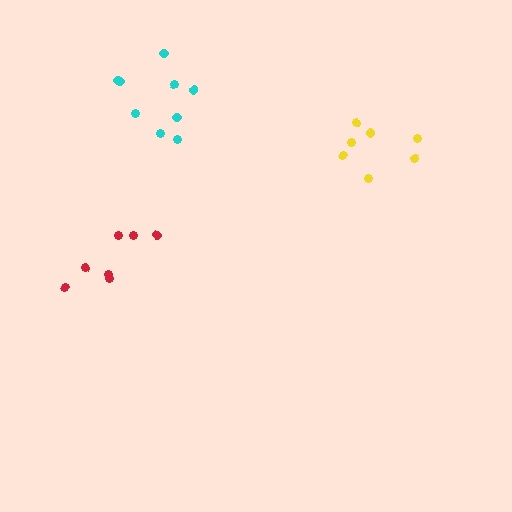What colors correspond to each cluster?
The clusters are colored: yellow, red, cyan.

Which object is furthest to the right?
The yellow cluster is rightmost.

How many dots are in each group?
Group 1: 7 dots, Group 2: 7 dots, Group 3: 9 dots (23 total).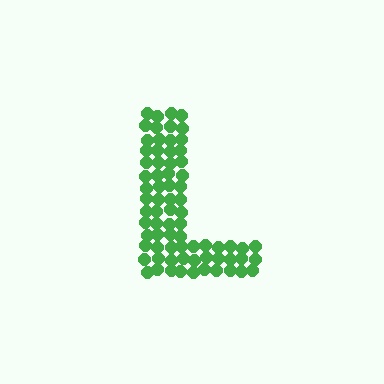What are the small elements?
The small elements are circles.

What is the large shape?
The large shape is the letter L.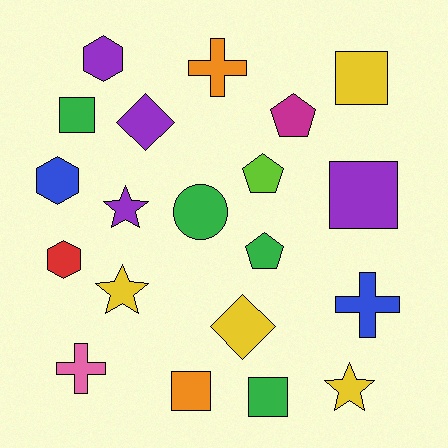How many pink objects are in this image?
There is 1 pink object.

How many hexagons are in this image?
There are 3 hexagons.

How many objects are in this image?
There are 20 objects.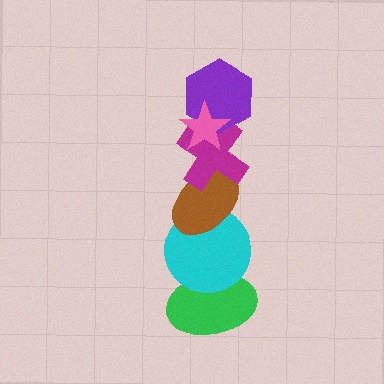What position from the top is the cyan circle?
The cyan circle is 5th from the top.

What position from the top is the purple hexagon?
The purple hexagon is 2nd from the top.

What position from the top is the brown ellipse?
The brown ellipse is 4th from the top.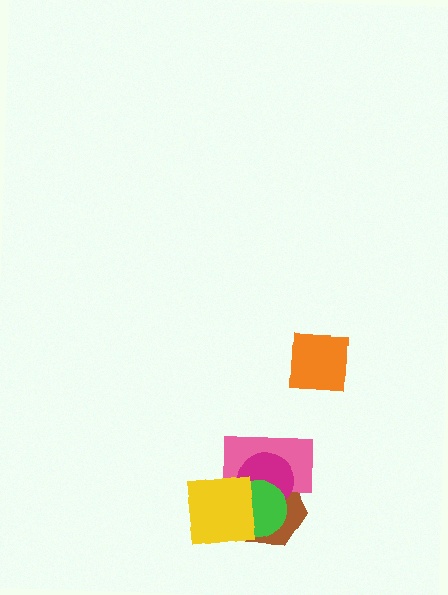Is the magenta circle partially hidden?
Yes, it is partially covered by another shape.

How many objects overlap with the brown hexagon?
4 objects overlap with the brown hexagon.